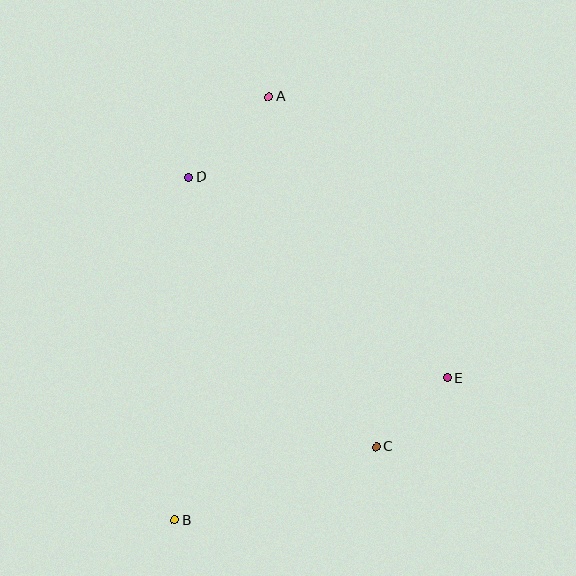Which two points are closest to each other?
Points C and E are closest to each other.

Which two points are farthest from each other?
Points A and B are farthest from each other.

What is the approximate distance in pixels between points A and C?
The distance between A and C is approximately 366 pixels.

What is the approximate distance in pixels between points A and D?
The distance between A and D is approximately 114 pixels.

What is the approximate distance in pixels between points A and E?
The distance between A and E is approximately 333 pixels.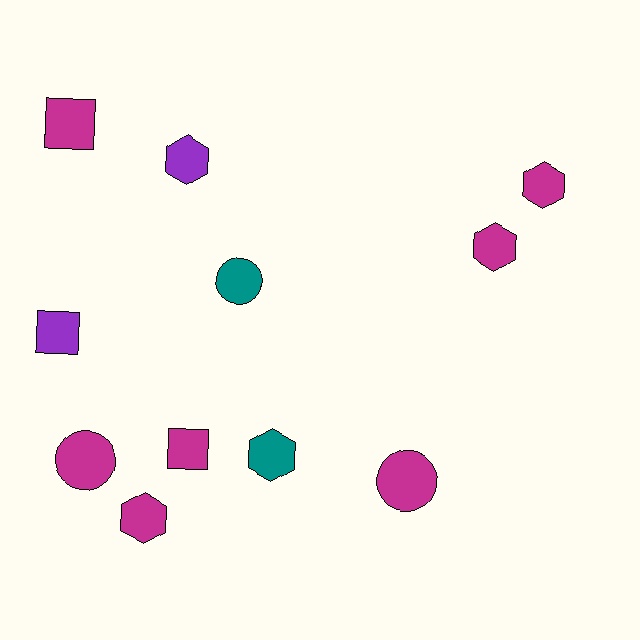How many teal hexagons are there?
There is 1 teal hexagon.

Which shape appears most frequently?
Hexagon, with 5 objects.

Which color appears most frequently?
Magenta, with 7 objects.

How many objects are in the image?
There are 11 objects.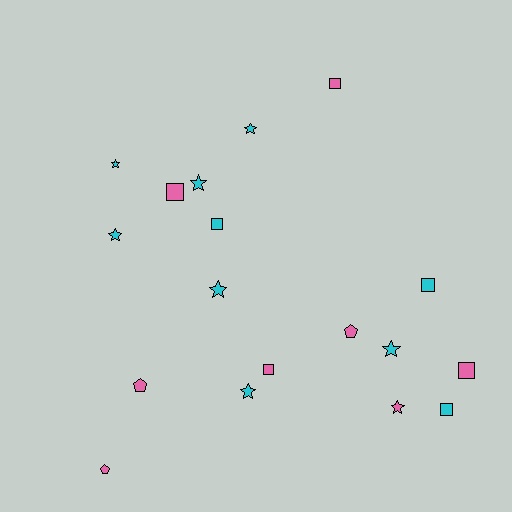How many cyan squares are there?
There are 3 cyan squares.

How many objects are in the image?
There are 18 objects.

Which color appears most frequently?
Cyan, with 10 objects.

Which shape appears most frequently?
Star, with 8 objects.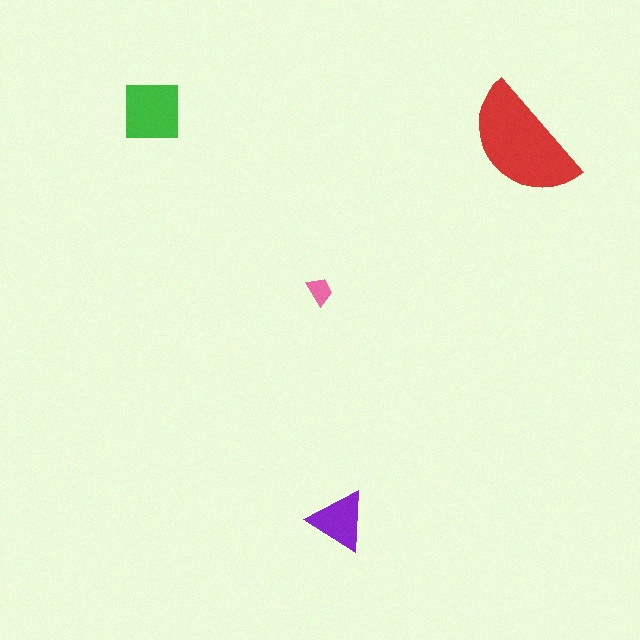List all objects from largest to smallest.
The red semicircle, the green square, the purple triangle, the pink trapezoid.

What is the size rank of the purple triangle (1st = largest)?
3rd.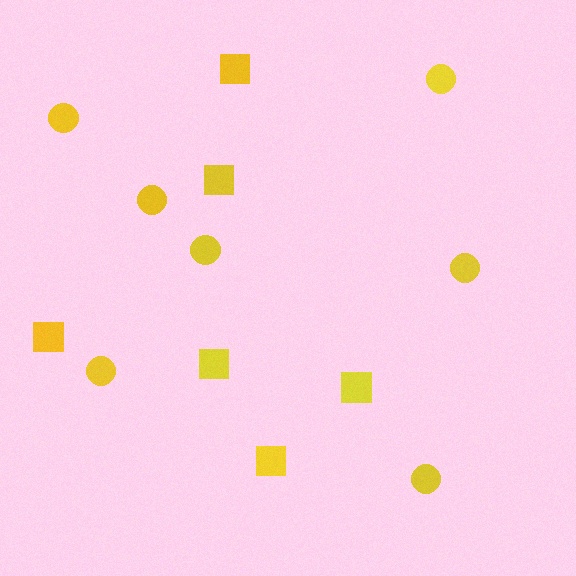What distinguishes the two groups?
There are 2 groups: one group of circles (7) and one group of squares (6).